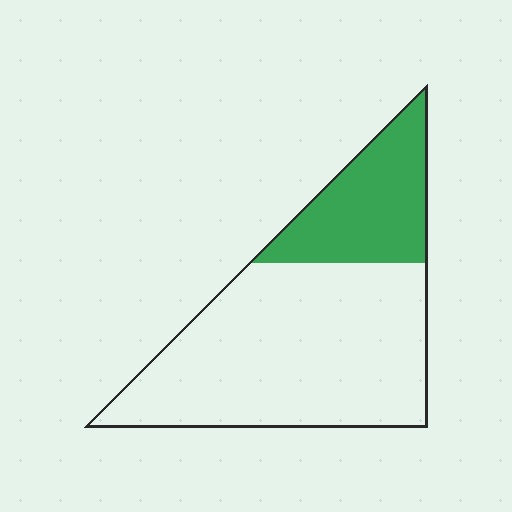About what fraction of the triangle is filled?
About one quarter (1/4).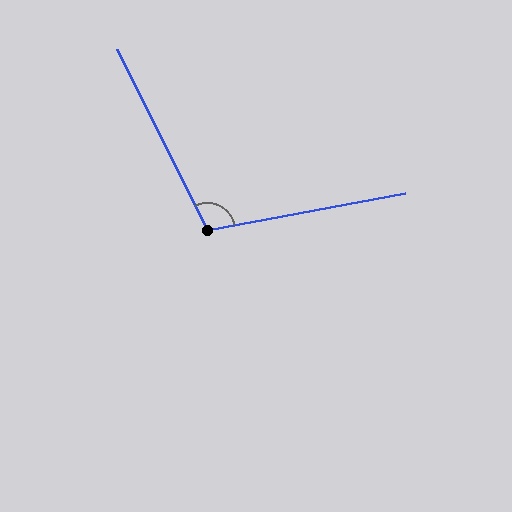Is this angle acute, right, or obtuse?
It is obtuse.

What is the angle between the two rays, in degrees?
Approximately 106 degrees.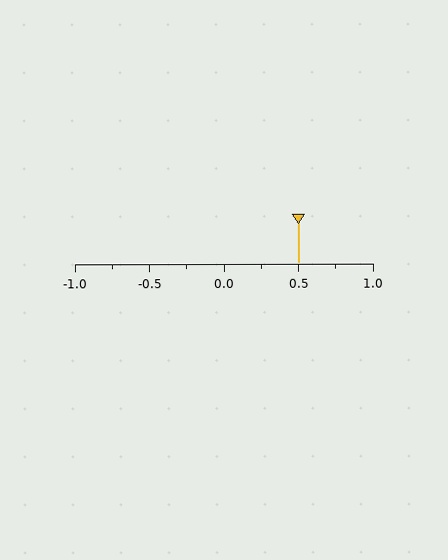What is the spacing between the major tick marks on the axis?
The major ticks are spaced 0.5 apart.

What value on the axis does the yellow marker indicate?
The marker indicates approximately 0.5.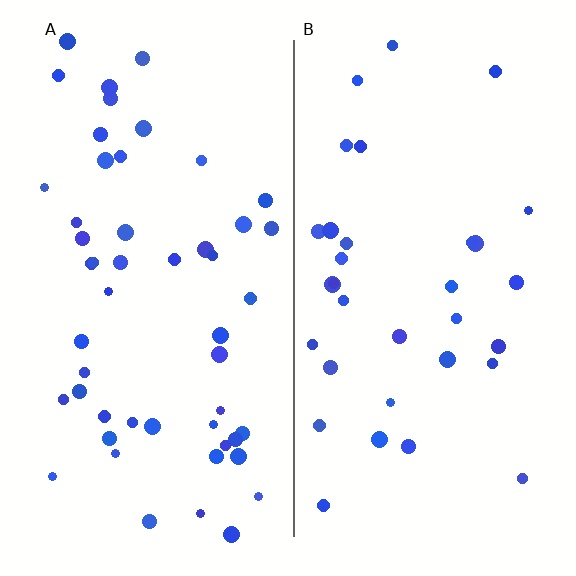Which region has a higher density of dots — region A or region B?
A (the left).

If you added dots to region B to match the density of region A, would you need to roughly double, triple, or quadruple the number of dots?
Approximately double.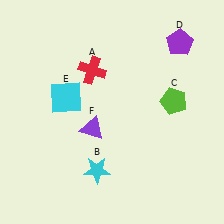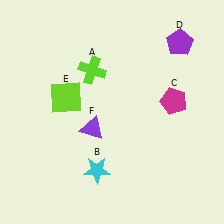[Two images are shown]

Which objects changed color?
A changed from red to lime. C changed from lime to magenta. E changed from cyan to lime.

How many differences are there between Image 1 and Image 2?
There are 3 differences between the two images.